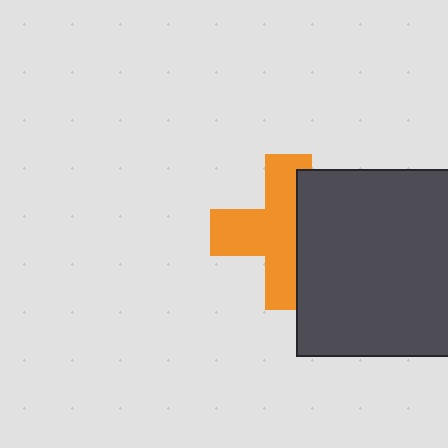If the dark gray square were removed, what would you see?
You would see the complete orange cross.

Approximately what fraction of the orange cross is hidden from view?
Roughly 39% of the orange cross is hidden behind the dark gray square.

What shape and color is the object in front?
The object in front is a dark gray square.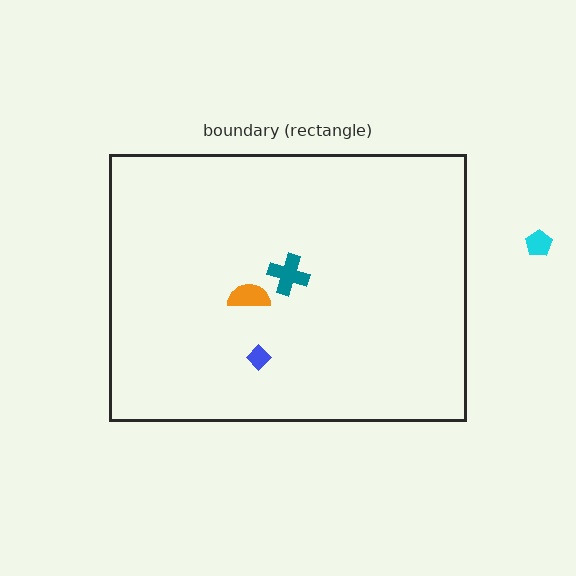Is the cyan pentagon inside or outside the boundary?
Outside.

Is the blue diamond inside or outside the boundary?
Inside.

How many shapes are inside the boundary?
3 inside, 1 outside.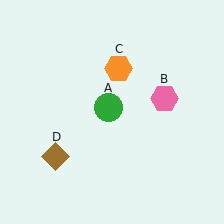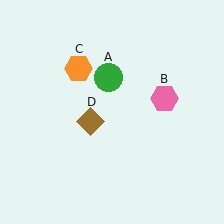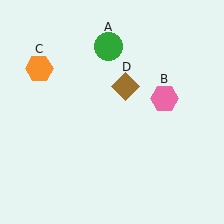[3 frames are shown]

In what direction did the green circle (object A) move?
The green circle (object A) moved up.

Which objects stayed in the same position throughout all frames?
Pink hexagon (object B) remained stationary.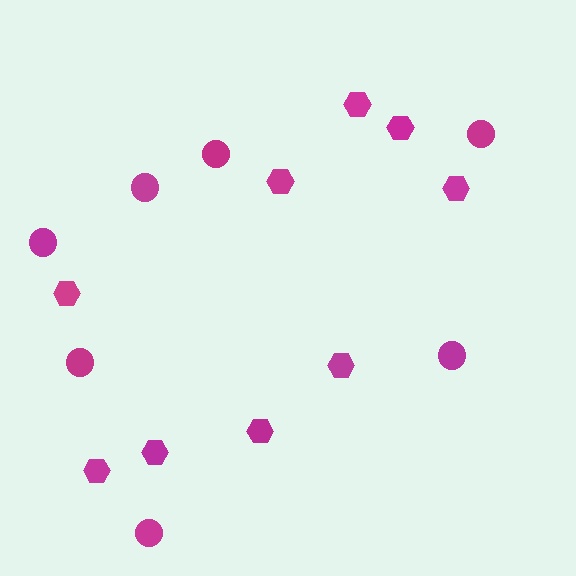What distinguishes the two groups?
There are 2 groups: one group of hexagons (9) and one group of circles (7).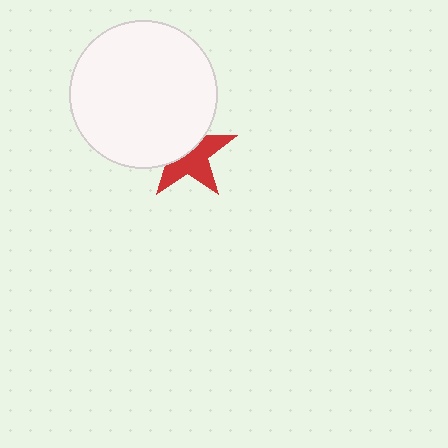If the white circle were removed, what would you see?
You would see the complete red star.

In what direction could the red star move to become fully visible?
The red star could move toward the lower-right. That would shift it out from behind the white circle entirely.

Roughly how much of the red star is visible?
About half of it is visible (roughly 54%).